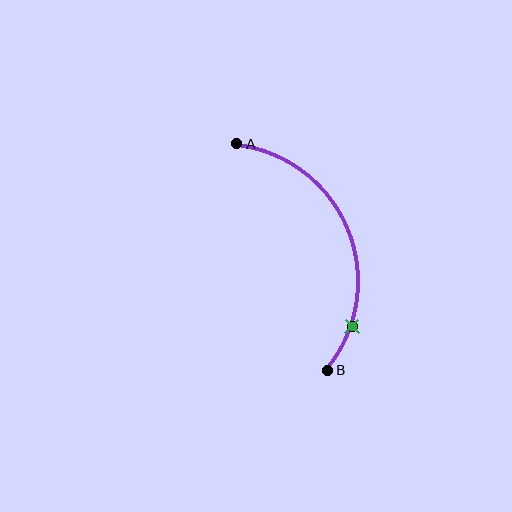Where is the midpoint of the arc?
The arc midpoint is the point on the curve farthest from the straight line joining A and B. It sits to the right of that line.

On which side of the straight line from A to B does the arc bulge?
The arc bulges to the right of the straight line connecting A and B.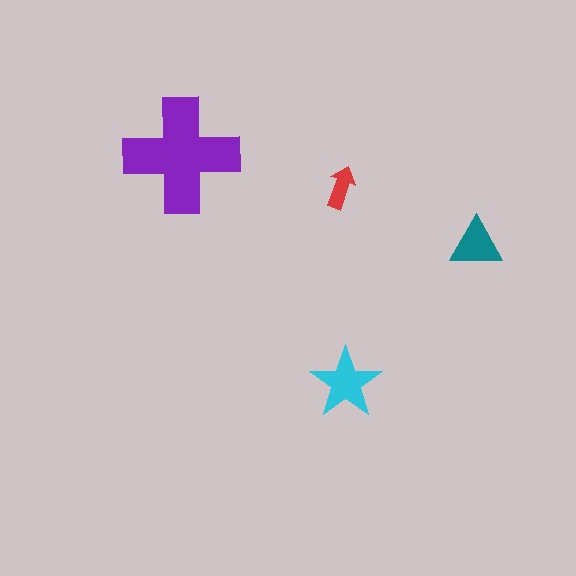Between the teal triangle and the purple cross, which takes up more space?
The purple cross.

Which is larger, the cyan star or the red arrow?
The cyan star.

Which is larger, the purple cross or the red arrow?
The purple cross.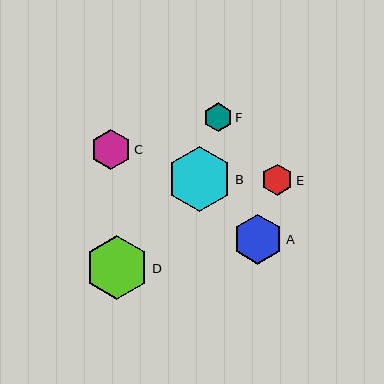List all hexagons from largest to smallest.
From largest to smallest: B, D, A, C, E, F.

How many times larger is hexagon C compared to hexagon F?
Hexagon C is approximately 1.4 times the size of hexagon F.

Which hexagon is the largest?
Hexagon B is the largest with a size of approximately 65 pixels.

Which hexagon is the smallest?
Hexagon F is the smallest with a size of approximately 29 pixels.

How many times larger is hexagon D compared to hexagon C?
Hexagon D is approximately 1.6 times the size of hexagon C.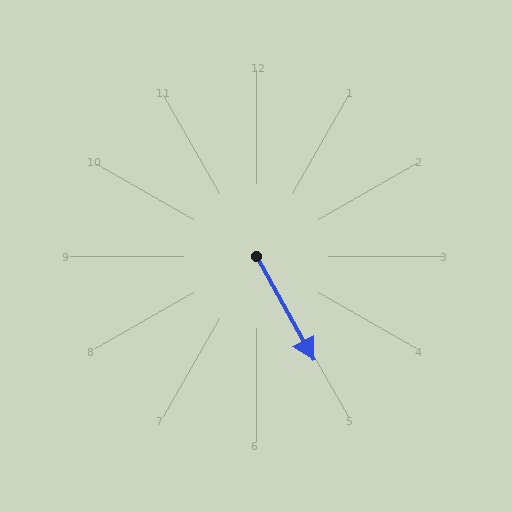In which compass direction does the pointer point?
Southeast.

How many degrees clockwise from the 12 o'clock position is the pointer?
Approximately 151 degrees.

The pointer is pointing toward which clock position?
Roughly 5 o'clock.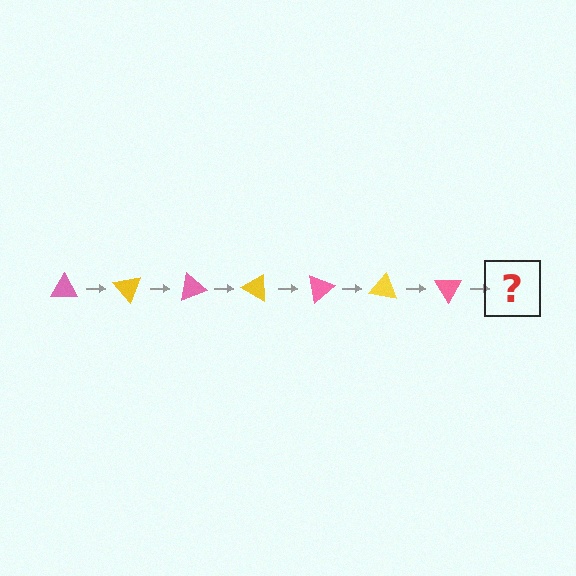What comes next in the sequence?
The next element should be a yellow triangle, rotated 350 degrees from the start.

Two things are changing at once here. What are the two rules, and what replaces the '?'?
The two rules are that it rotates 50 degrees each step and the color cycles through pink and yellow. The '?' should be a yellow triangle, rotated 350 degrees from the start.